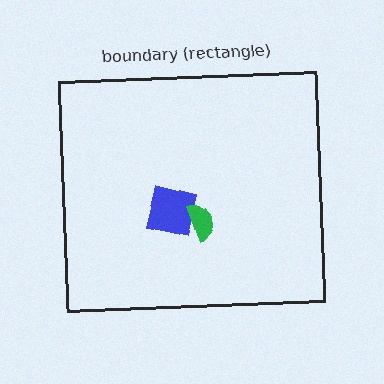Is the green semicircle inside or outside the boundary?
Inside.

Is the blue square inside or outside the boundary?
Inside.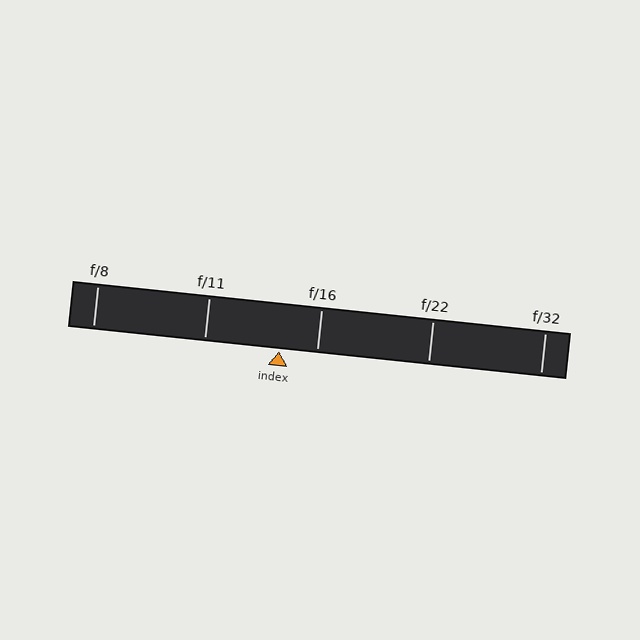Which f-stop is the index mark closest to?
The index mark is closest to f/16.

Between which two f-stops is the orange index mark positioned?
The index mark is between f/11 and f/16.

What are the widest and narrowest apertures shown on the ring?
The widest aperture shown is f/8 and the narrowest is f/32.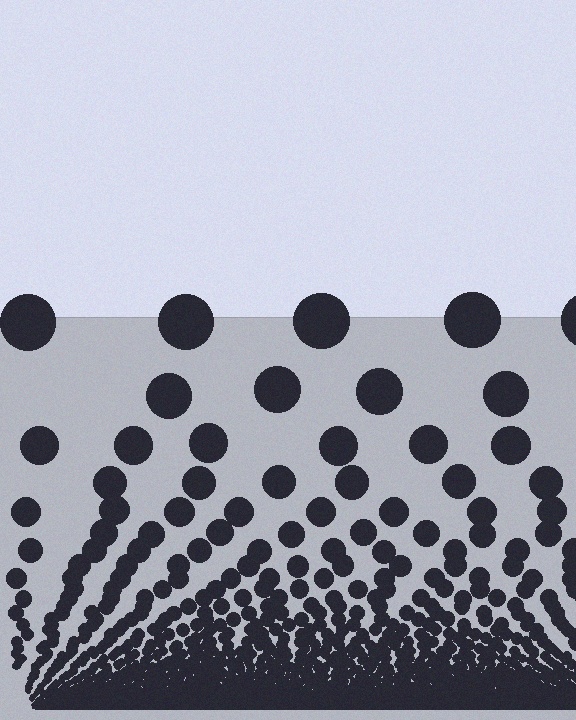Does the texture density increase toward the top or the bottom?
Density increases toward the bottom.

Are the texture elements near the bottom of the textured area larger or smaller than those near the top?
Smaller. The gradient is inverted — elements near the bottom are smaller and denser.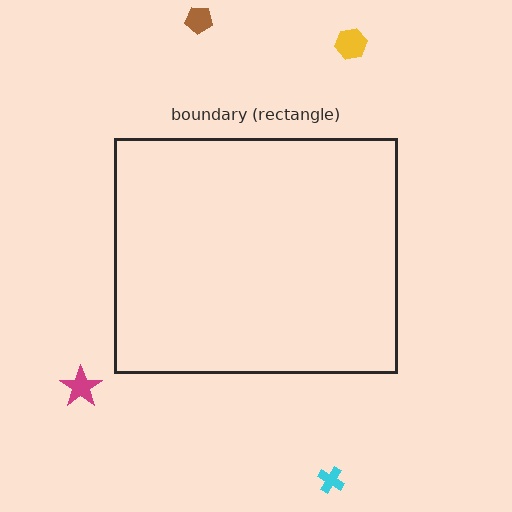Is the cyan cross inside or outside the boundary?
Outside.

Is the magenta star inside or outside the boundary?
Outside.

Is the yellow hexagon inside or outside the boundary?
Outside.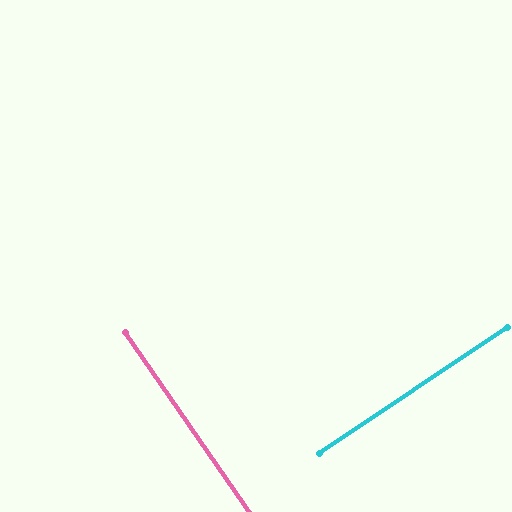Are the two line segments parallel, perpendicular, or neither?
Perpendicular — they meet at approximately 89°.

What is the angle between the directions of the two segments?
Approximately 89 degrees.